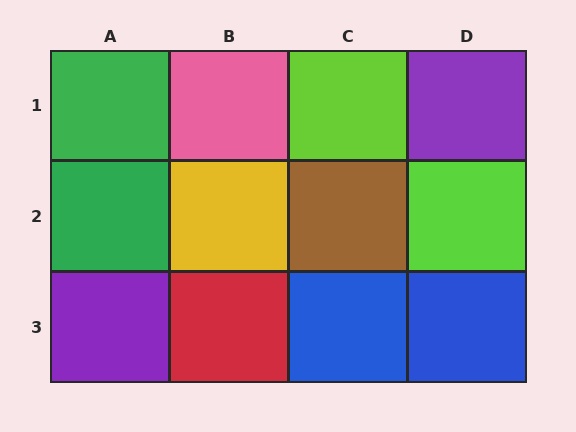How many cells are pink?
1 cell is pink.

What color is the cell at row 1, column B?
Pink.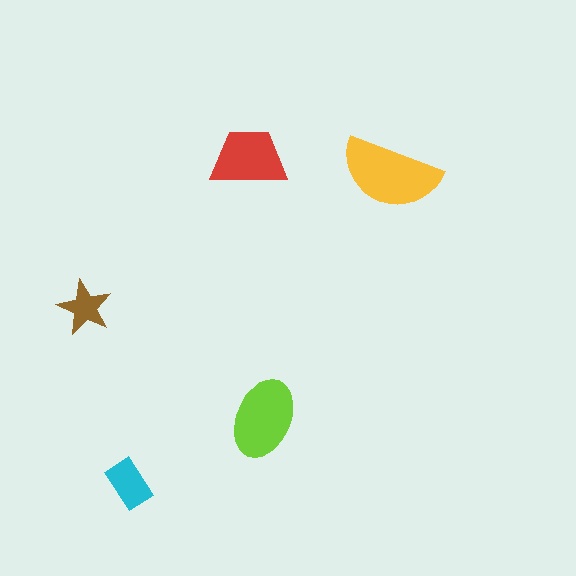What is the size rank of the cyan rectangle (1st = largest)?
4th.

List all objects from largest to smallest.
The yellow semicircle, the lime ellipse, the red trapezoid, the cyan rectangle, the brown star.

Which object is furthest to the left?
The brown star is leftmost.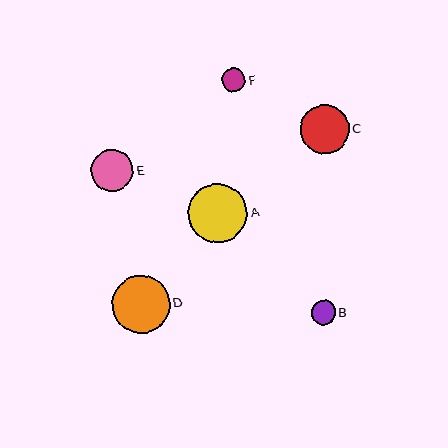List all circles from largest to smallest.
From largest to smallest: A, D, C, E, B, F.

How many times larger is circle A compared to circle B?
Circle A is approximately 2.4 times the size of circle B.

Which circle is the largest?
Circle A is the largest with a size of approximately 59 pixels.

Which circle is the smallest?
Circle F is the smallest with a size of approximately 23 pixels.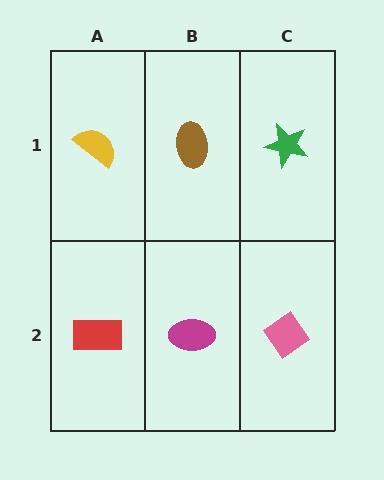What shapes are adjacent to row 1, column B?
A magenta ellipse (row 2, column B), a yellow semicircle (row 1, column A), a green star (row 1, column C).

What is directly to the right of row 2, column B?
A pink diamond.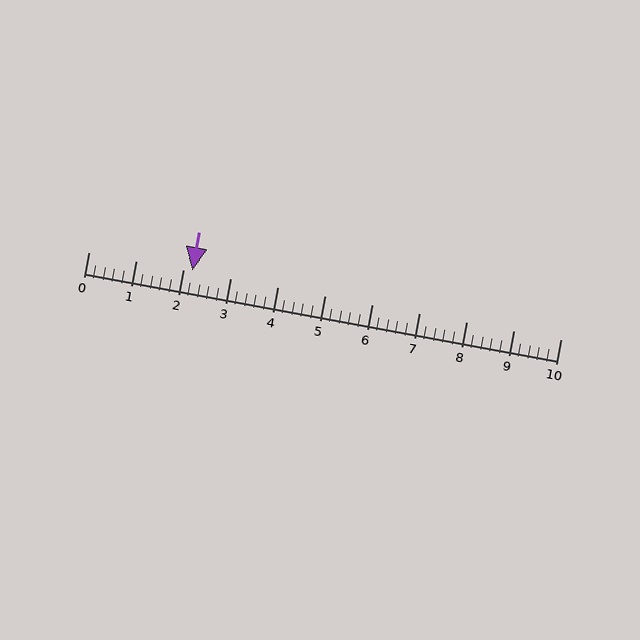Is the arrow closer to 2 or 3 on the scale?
The arrow is closer to 2.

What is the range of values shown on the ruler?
The ruler shows values from 0 to 10.